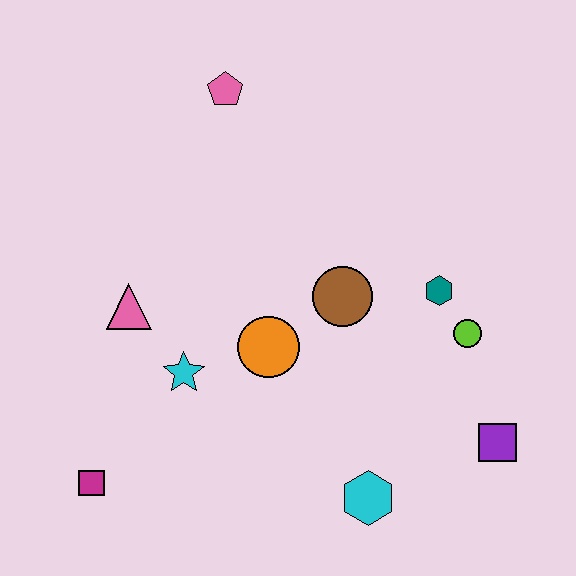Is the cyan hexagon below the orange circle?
Yes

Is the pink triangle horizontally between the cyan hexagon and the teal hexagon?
No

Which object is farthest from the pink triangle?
The purple square is farthest from the pink triangle.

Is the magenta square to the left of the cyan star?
Yes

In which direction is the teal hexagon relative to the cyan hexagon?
The teal hexagon is above the cyan hexagon.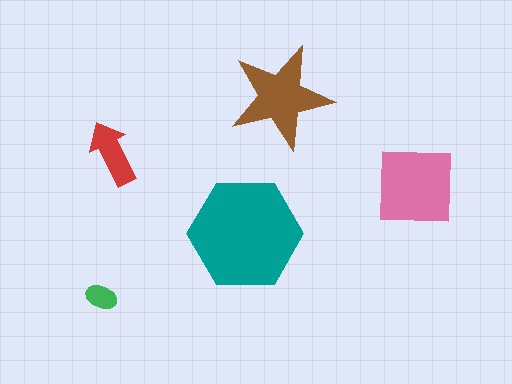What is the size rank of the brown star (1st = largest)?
3rd.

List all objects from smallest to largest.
The green ellipse, the red arrow, the brown star, the pink square, the teal hexagon.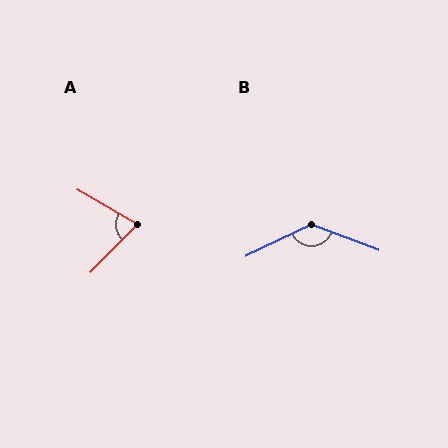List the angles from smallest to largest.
A (76°), B (134°).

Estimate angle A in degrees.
Approximately 76 degrees.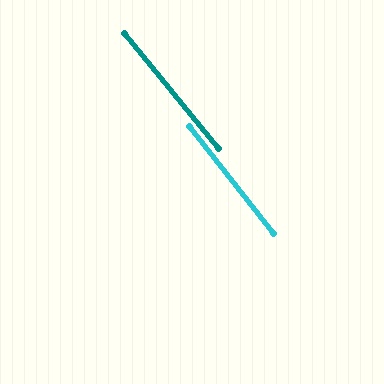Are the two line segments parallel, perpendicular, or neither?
Parallel — their directions differ by only 1.1°.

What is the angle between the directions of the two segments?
Approximately 1 degree.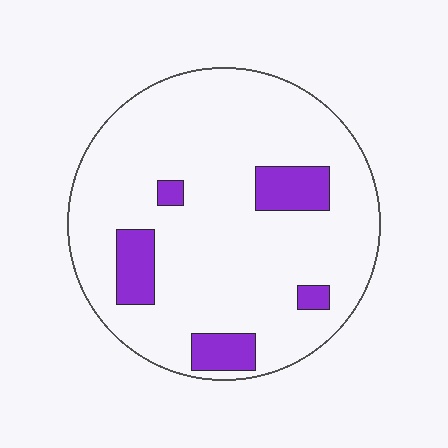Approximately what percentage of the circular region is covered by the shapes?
Approximately 15%.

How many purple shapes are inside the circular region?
5.